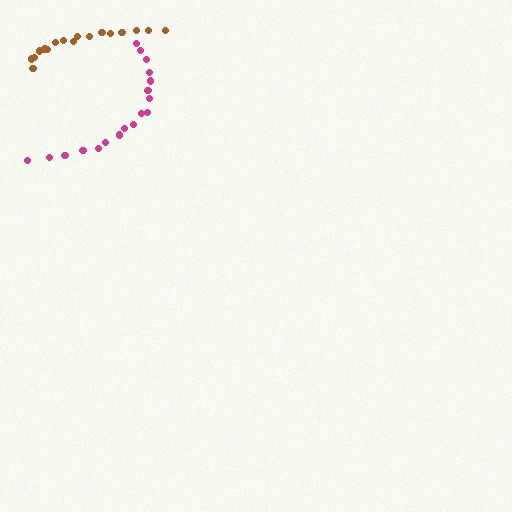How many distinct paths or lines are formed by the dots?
There are 2 distinct paths.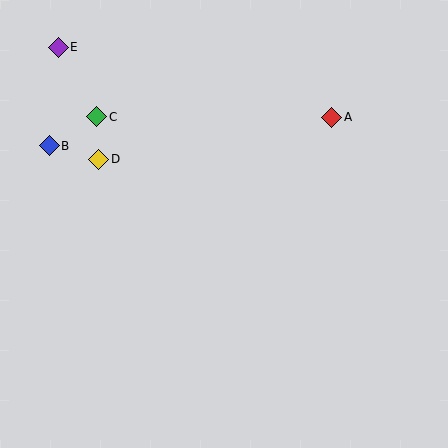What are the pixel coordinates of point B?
Point B is at (49, 146).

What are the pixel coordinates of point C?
Point C is at (97, 117).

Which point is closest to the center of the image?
Point D at (99, 159) is closest to the center.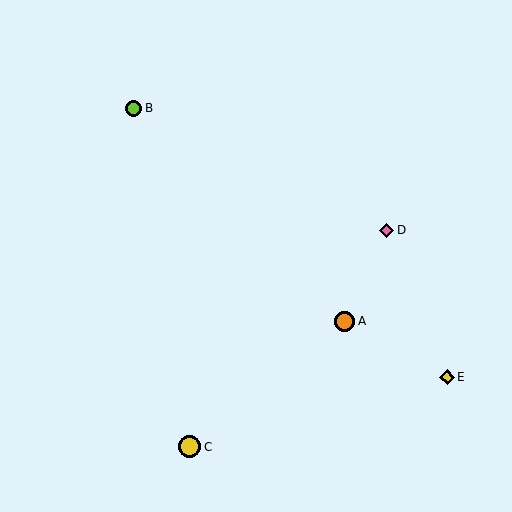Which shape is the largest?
The yellow circle (labeled C) is the largest.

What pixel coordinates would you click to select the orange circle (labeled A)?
Click at (345, 321) to select the orange circle A.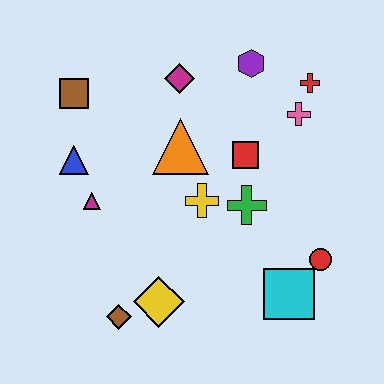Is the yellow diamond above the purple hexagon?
No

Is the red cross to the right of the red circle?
No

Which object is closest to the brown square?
The blue triangle is closest to the brown square.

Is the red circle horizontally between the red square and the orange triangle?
No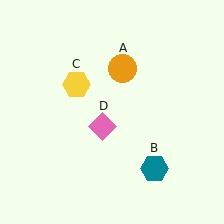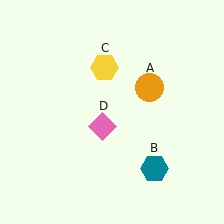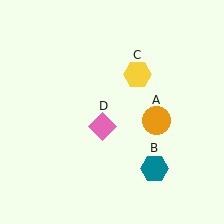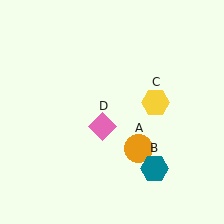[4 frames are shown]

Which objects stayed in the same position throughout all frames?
Teal hexagon (object B) and pink diamond (object D) remained stationary.